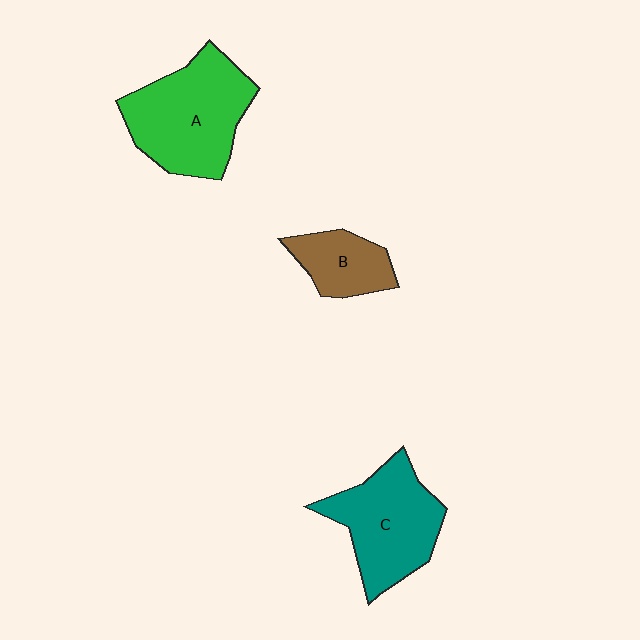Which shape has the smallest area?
Shape B (brown).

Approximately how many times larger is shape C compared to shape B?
Approximately 1.9 times.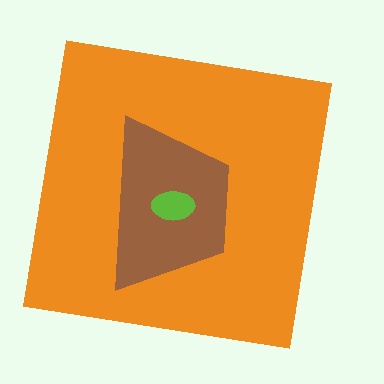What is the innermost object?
The lime ellipse.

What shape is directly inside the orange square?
The brown trapezoid.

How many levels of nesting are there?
3.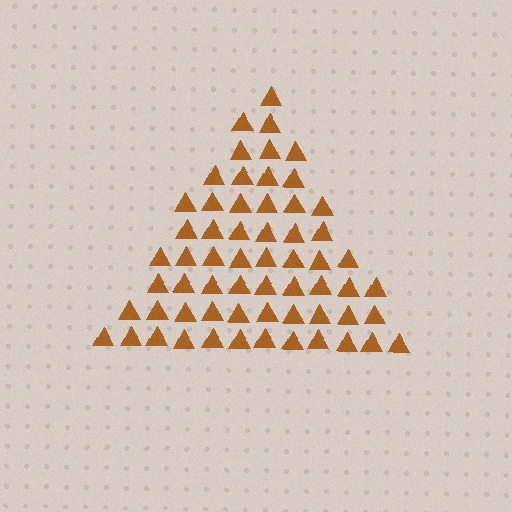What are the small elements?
The small elements are triangles.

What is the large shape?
The large shape is a triangle.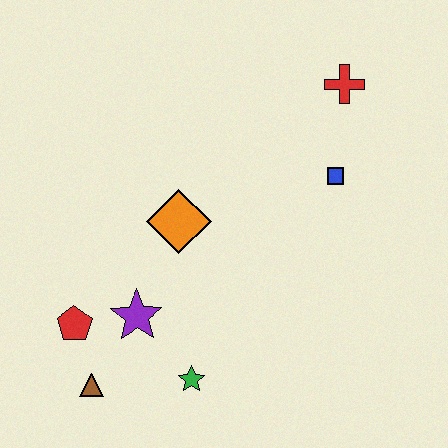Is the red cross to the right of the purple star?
Yes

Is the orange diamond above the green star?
Yes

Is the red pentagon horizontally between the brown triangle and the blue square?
No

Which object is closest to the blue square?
The red cross is closest to the blue square.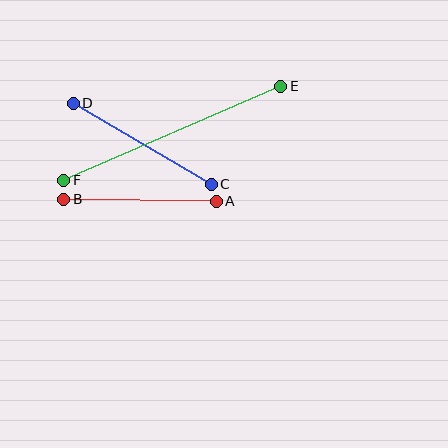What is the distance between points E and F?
The distance is approximately 237 pixels.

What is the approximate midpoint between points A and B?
The midpoint is at approximately (140, 200) pixels.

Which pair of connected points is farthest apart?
Points E and F are farthest apart.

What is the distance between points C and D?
The distance is approximately 160 pixels.